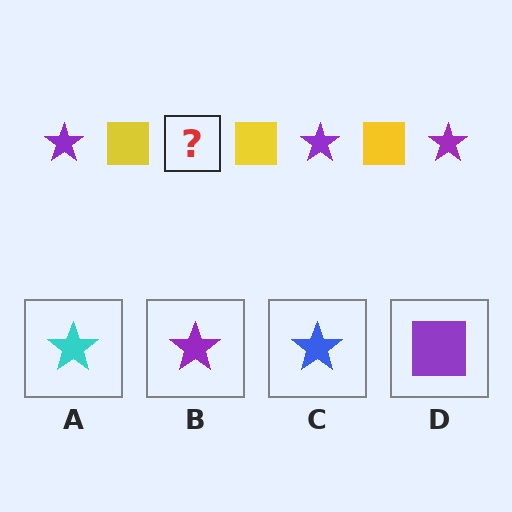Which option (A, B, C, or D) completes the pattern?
B.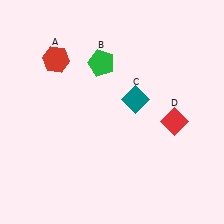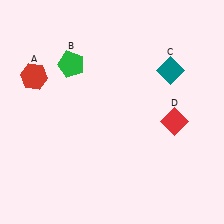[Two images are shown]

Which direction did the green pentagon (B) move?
The green pentagon (B) moved left.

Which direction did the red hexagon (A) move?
The red hexagon (A) moved left.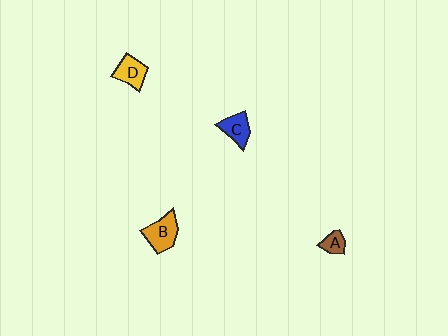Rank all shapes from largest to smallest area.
From largest to smallest: B (orange), D (yellow), C (blue), A (brown).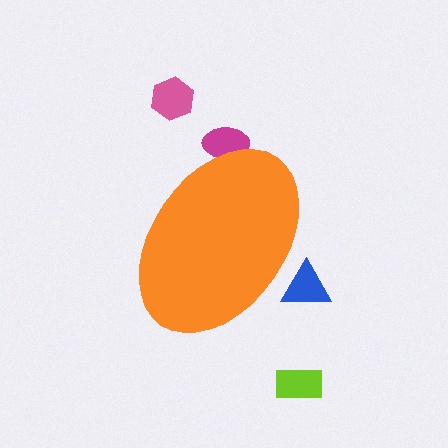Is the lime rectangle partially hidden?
No, the lime rectangle is fully visible.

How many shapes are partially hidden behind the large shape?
2 shapes are partially hidden.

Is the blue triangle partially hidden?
Yes, the blue triangle is partially hidden behind the orange ellipse.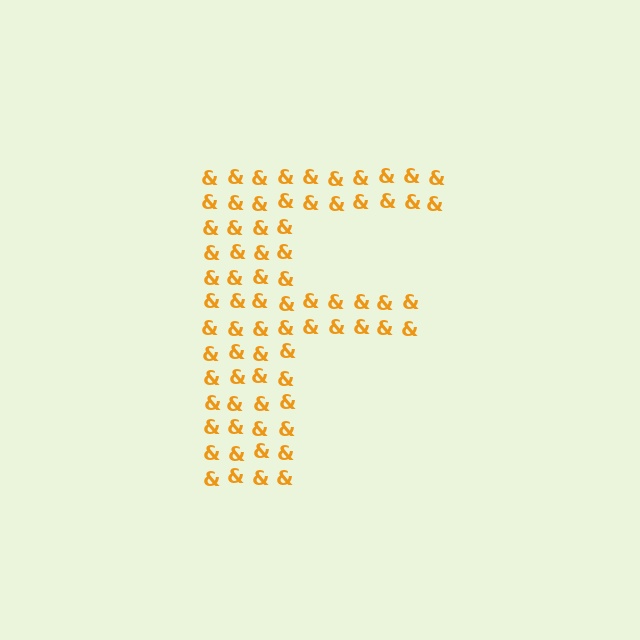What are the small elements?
The small elements are ampersands.